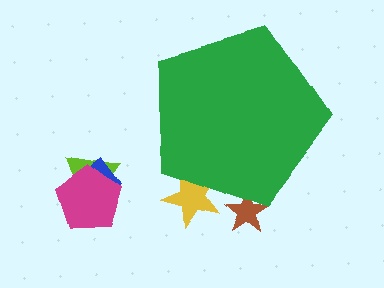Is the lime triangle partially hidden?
No, the lime triangle is fully visible.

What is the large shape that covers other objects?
A green pentagon.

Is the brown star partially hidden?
Yes, the brown star is partially hidden behind the green pentagon.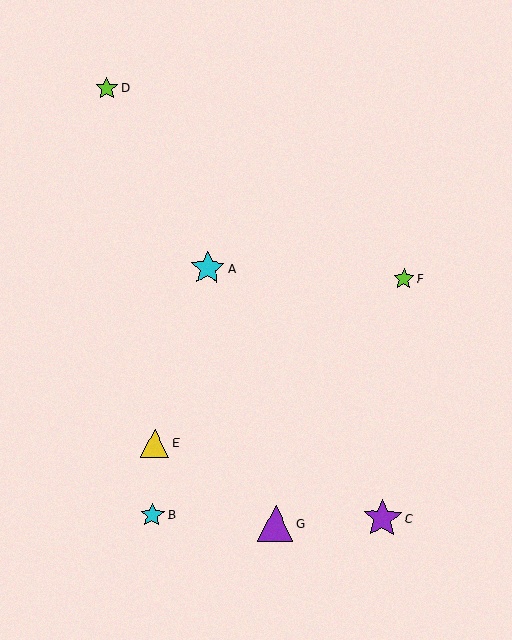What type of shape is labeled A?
Shape A is a cyan star.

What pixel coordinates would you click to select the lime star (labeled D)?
Click at (107, 88) to select the lime star D.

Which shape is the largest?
The purple star (labeled C) is the largest.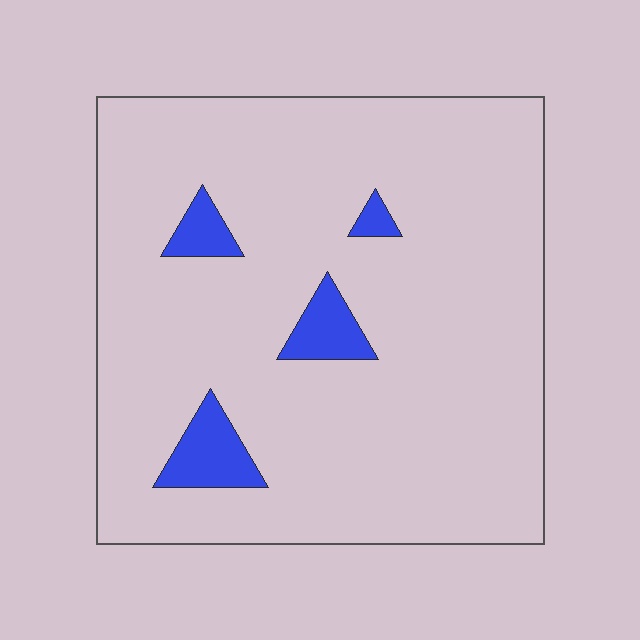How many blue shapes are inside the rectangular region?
4.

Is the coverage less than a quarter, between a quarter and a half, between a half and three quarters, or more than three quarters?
Less than a quarter.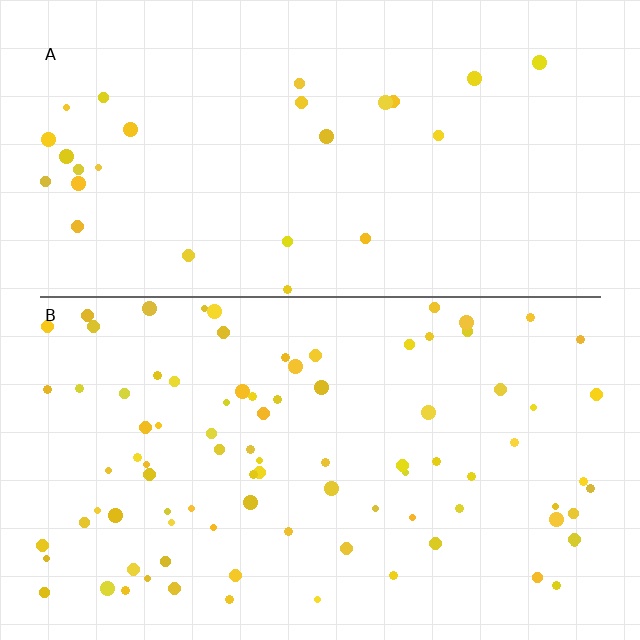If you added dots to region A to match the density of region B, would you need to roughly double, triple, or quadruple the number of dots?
Approximately triple.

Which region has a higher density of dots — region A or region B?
B (the bottom).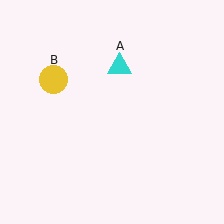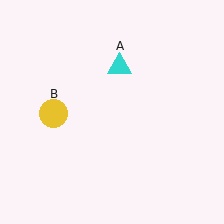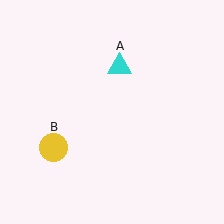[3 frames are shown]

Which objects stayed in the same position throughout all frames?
Cyan triangle (object A) remained stationary.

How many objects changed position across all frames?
1 object changed position: yellow circle (object B).